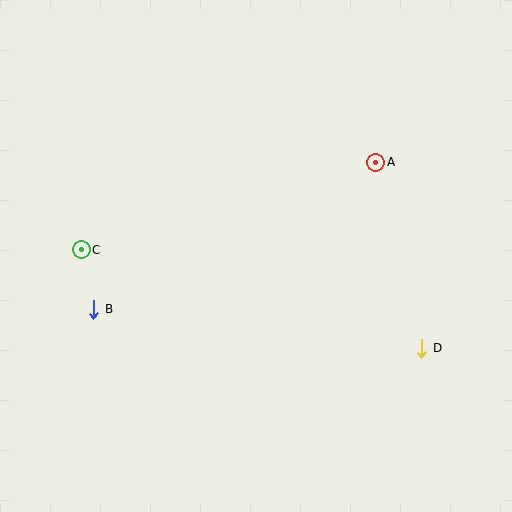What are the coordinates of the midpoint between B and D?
The midpoint between B and D is at (258, 329).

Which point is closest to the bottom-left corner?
Point B is closest to the bottom-left corner.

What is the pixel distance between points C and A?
The distance between C and A is 307 pixels.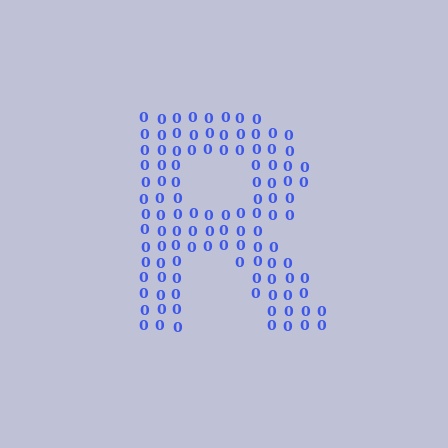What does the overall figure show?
The overall figure shows the letter R.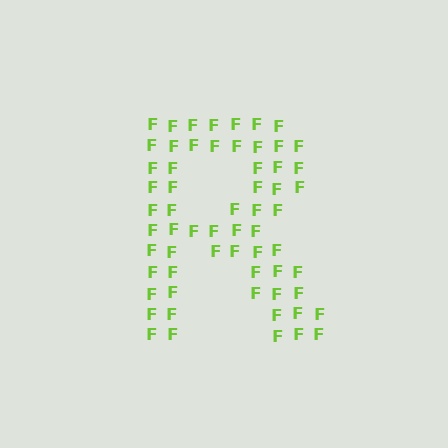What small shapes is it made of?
It is made of small letter F's.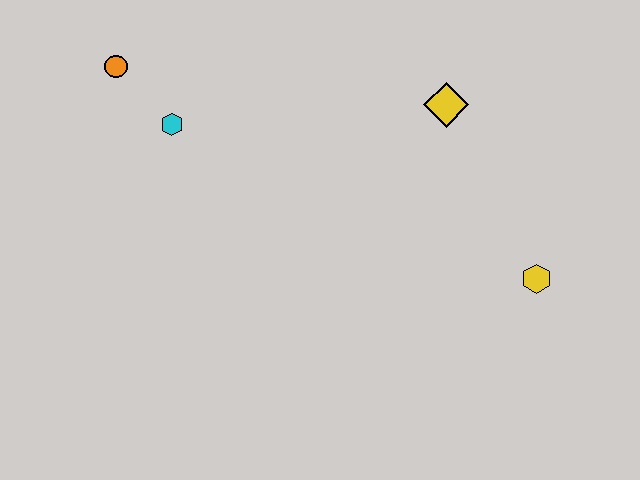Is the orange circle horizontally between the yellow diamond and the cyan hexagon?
No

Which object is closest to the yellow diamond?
The yellow hexagon is closest to the yellow diamond.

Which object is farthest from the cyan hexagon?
The yellow hexagon is farthest from the cyan hexagon.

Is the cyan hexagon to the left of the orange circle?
No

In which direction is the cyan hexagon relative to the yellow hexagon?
The cyan hexagon is to the left of the yellow hexagon.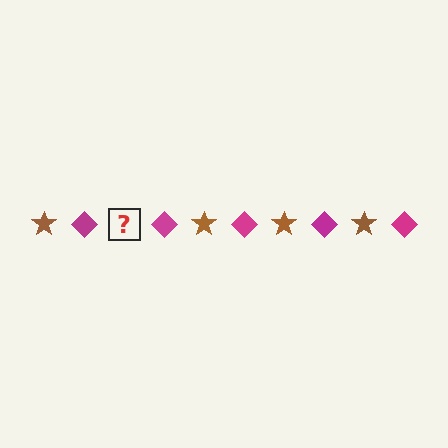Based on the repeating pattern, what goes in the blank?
The blank should be a brown star.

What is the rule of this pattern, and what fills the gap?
The rule is that the pattern alternates between brown star and magenta diamond. The gap should be filled with a brown star.